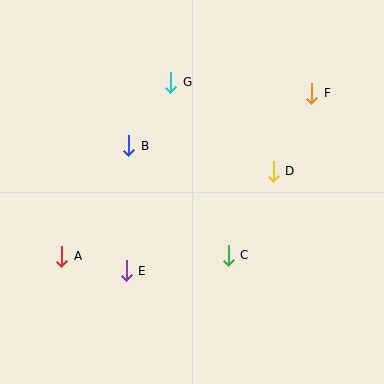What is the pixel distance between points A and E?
The distance between A and E is 66 pixels.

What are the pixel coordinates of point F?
Point F is at (312, 93).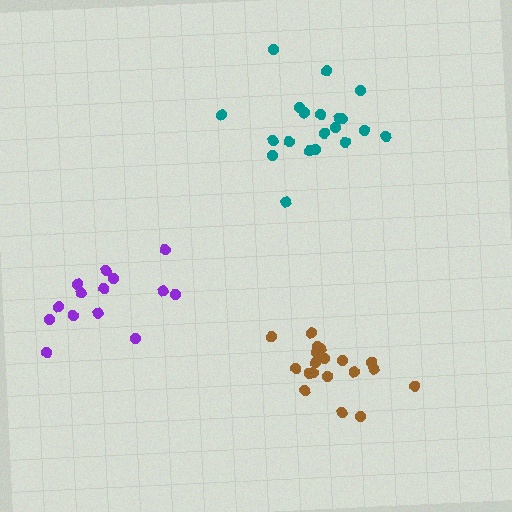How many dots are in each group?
Group 1: 19 dots, Group 2: 14 dots, Group 3: 20 dots (53 total).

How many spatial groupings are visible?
There are 3 spatial groupings.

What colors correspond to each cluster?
The clusters are colored: brown, purple, teal.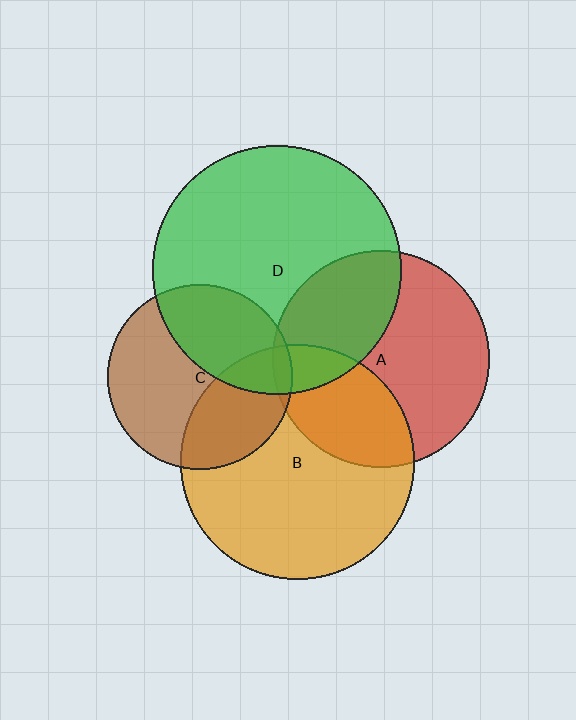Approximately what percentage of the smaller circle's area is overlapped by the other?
Approximately 40%.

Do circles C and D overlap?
Yes.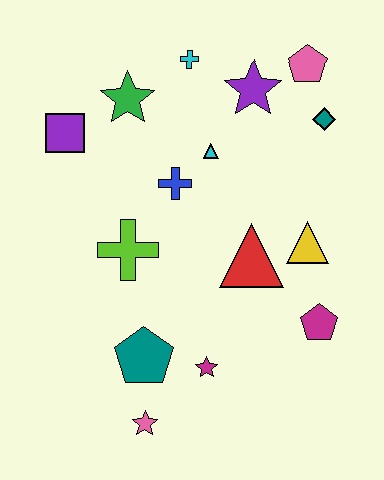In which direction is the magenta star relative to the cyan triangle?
The magenta star is below the cyan triangle.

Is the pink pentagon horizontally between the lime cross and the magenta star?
No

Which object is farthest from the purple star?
The pink star is farthest from the purple star.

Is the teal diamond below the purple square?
No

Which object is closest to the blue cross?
The cyan triangle is closest to the blue cross.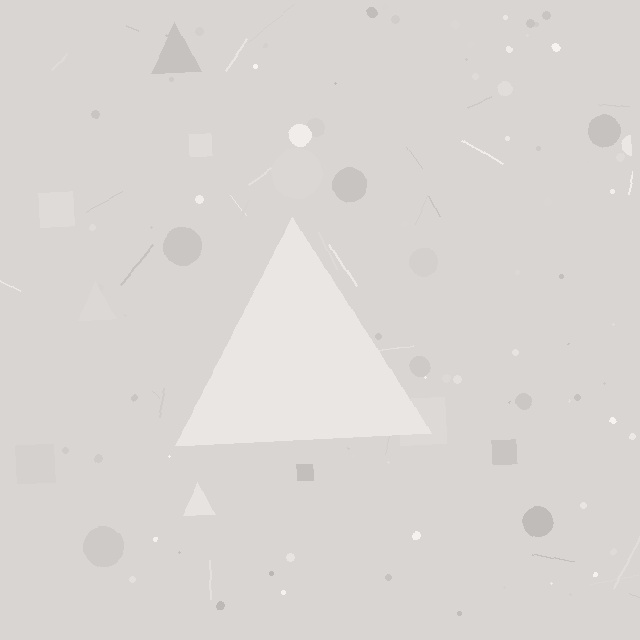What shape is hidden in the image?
A triangle is hidden in the image.